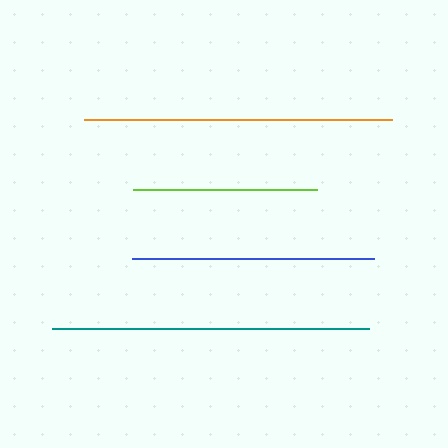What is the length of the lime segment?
The lime segment is approximately 185 pixels long.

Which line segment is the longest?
The teal line is the longest at approximately 317 pixels.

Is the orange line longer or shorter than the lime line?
The orange line is longer than the lime line.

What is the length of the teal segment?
The teal segment is approximately 317 pixels long.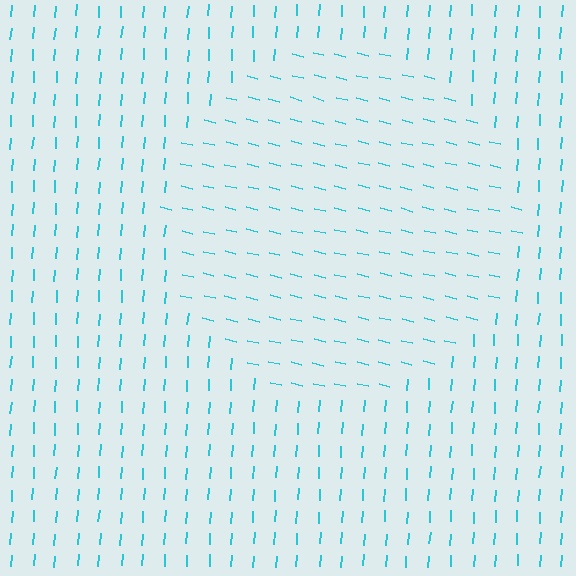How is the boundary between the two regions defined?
The boundary is defined purely by a change in line orientation (approximately 80 degrees difference). All lines are the same color and thickness.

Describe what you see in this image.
The image is filled with small cyan line segments. A circle region in the image has lines oriented differently from the surrounding lines, creating a visible texture boundary.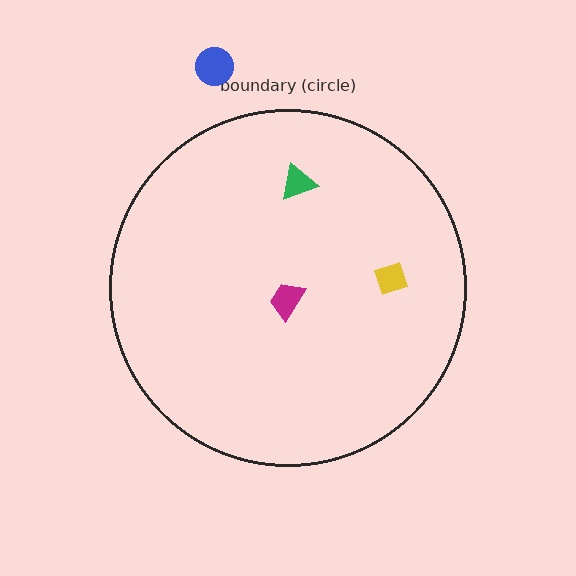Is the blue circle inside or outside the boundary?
Outside.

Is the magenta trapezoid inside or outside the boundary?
Inside.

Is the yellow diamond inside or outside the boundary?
Inside.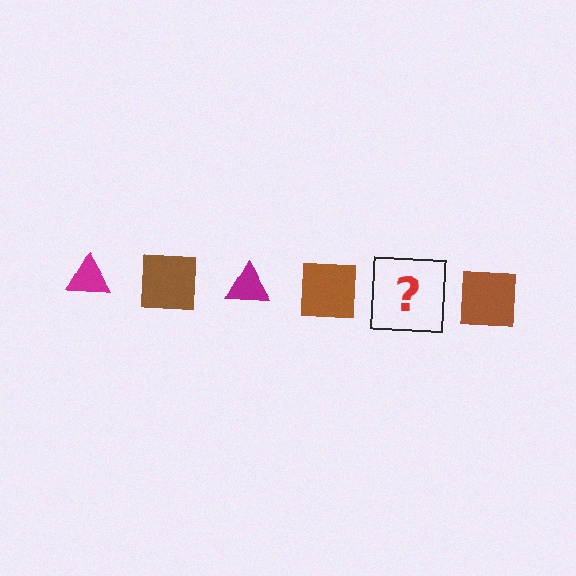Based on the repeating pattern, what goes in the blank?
The blank should be a magenta triangle.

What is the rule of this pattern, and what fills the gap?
The rule is that the pattern alternates between magenta triangle and brown square. The gap should be filled with a magenta triangle.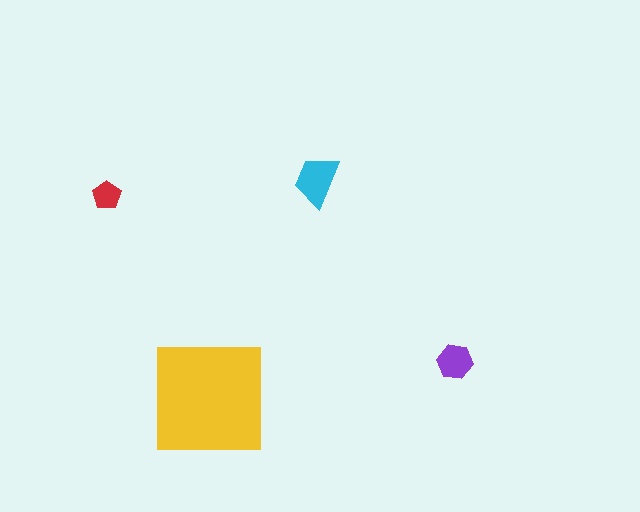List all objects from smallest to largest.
The red pentagon, the purple hexagon, the cyan trapezoid, the yellow square.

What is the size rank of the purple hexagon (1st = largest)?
3rd.